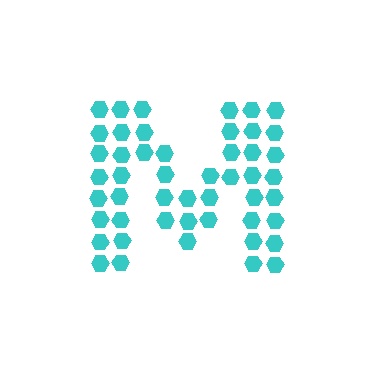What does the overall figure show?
The overall figure shows the letter M.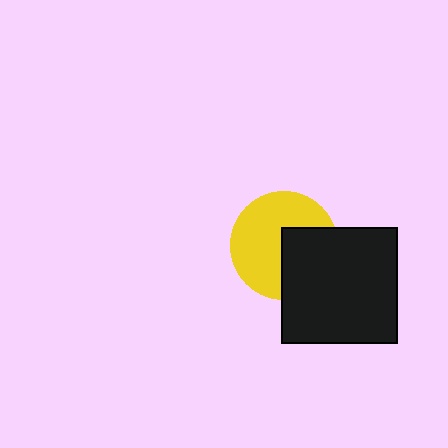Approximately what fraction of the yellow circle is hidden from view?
Roughly 37% of the yellow circle is hidden behind the black square.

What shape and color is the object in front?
The object in front is a black square.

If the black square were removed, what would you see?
You would see the complete yellow circle.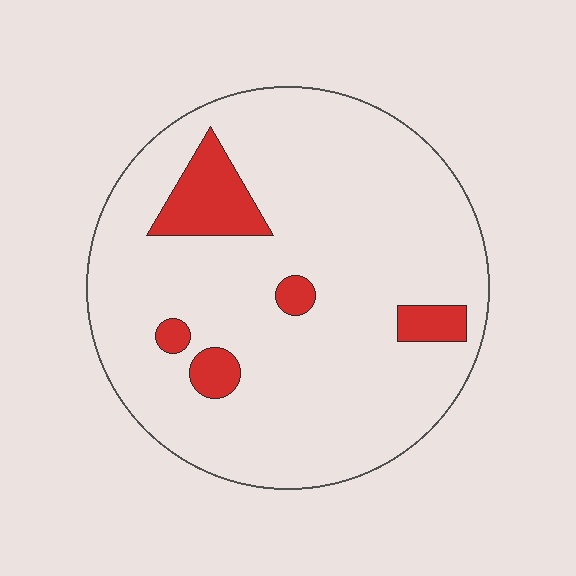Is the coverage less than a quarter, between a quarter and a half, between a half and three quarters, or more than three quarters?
Less than a quarter.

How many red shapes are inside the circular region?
5.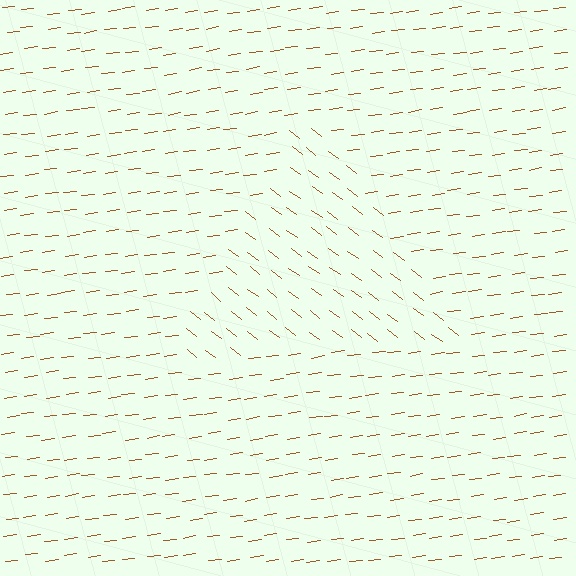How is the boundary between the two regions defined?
The boundary is defined purely by a change in line orientation (approximately 45 degrees difference). All lines are the same color and thickness.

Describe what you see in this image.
The image is filled with small brown line segments. A triangle region in the image has lines oriented differently from the surrounding lines, creating a visible texture boundary.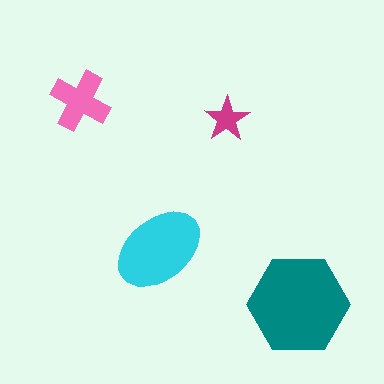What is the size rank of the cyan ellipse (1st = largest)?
2nd.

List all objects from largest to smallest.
The teal hexagon, the cyan ellipse, the pink cross, the magenta star.